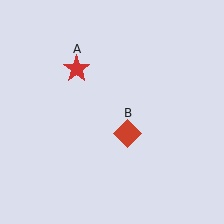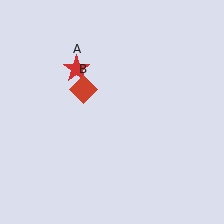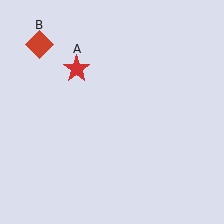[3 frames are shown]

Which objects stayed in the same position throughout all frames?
Red star (object A) remained stationary.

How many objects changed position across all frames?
1 object changed position: red diamond (object B).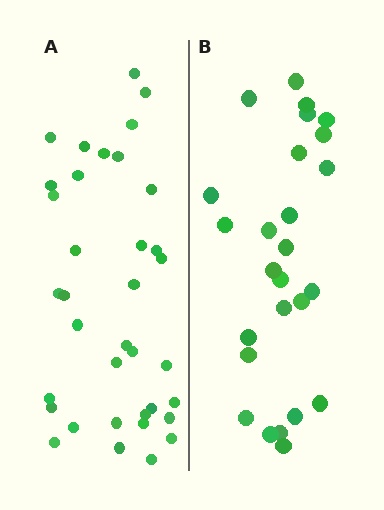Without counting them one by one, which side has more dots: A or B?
Region A (the left region) has more dots.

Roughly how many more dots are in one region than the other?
Region A has roughly 10 or so more dots than region B.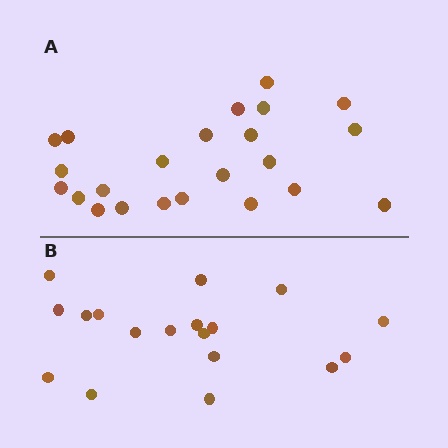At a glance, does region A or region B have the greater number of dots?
Region A (the top region) has more dots.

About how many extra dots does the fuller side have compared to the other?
Region A has about 5 more dots than region B.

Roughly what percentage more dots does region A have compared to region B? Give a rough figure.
About 30% more.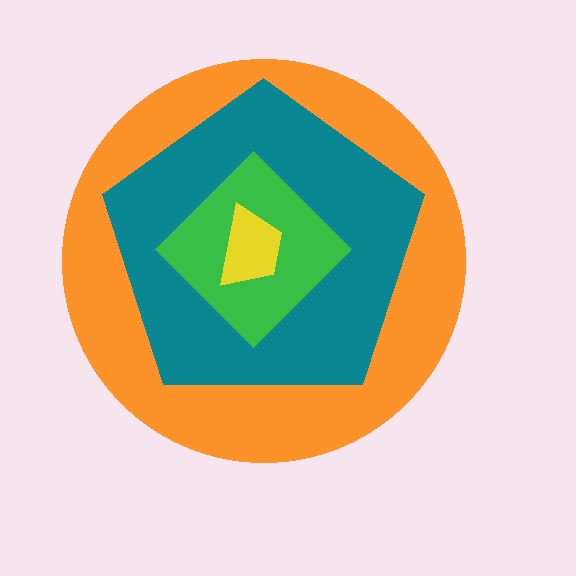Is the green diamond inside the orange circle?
Yes.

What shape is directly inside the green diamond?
The yellow trapezoid.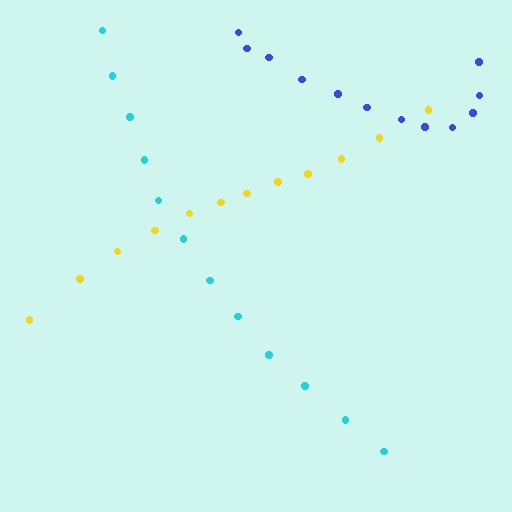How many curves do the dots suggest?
There are 3 distinct paths.